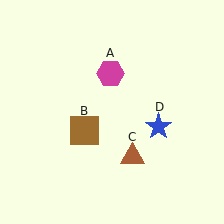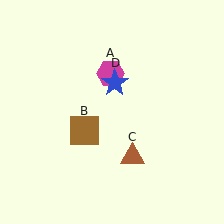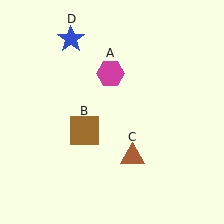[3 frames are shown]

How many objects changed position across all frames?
1 object changed position: blue star (object D).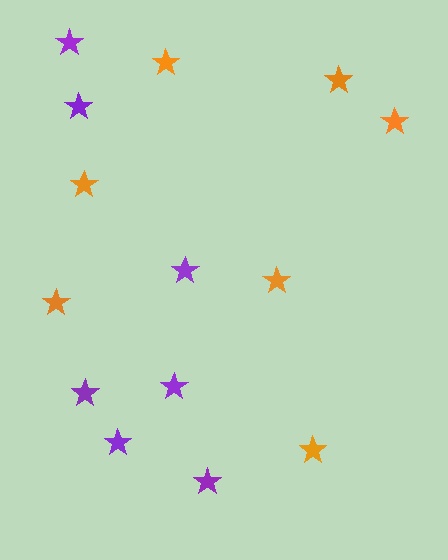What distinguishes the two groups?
There are 2 groups: one group of purple stars (7) and one group of orange stars (7).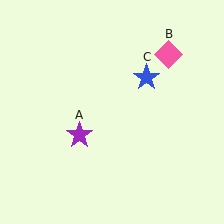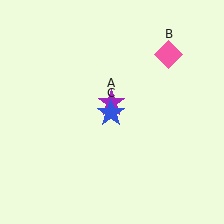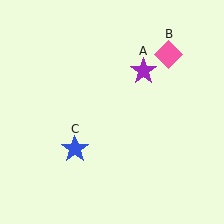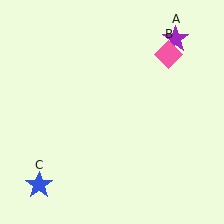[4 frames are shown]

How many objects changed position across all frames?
2 objects changed position: purple star (object A), blue star (object C).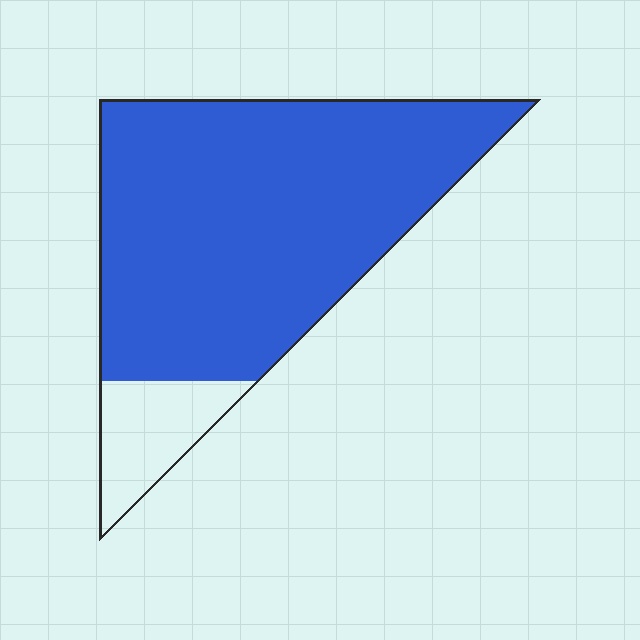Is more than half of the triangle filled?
Yes.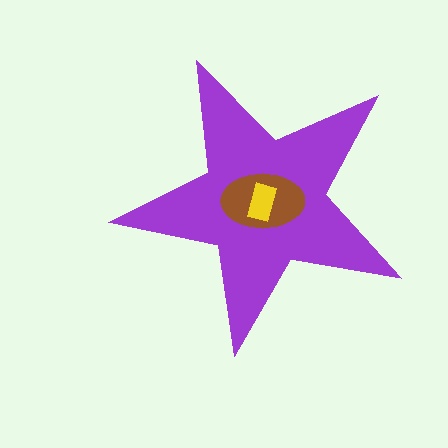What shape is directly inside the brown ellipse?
The yellow rectangle.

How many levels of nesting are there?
3.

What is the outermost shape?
The purple star.